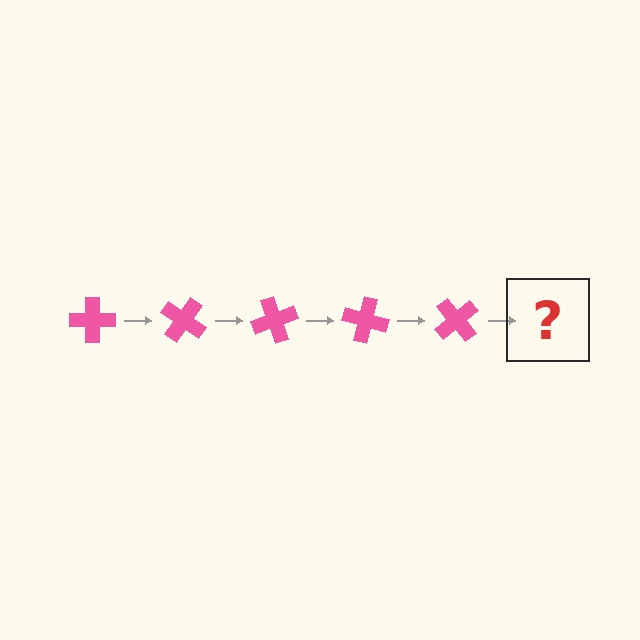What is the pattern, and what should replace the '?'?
The pattern is that the cross rotates 35 degrees each step. The '?' should be a pink cross rotated 175 degrees.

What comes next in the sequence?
The next element should be a pink cross rotated 175 degrees.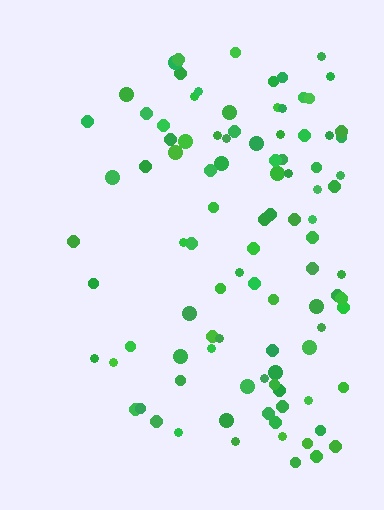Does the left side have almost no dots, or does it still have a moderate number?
Still a moderate number, just noticeably fewer than the right.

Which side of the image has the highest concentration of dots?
The right.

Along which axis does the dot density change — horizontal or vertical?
Horizontal.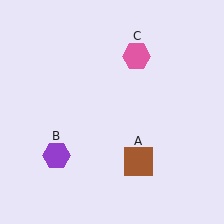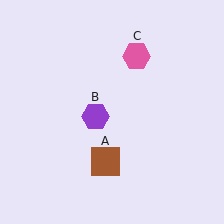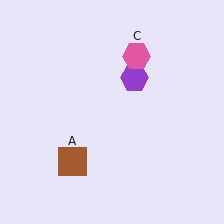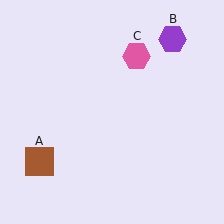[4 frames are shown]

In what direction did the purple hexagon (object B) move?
The purple hexagon (object B) moved up and to the right.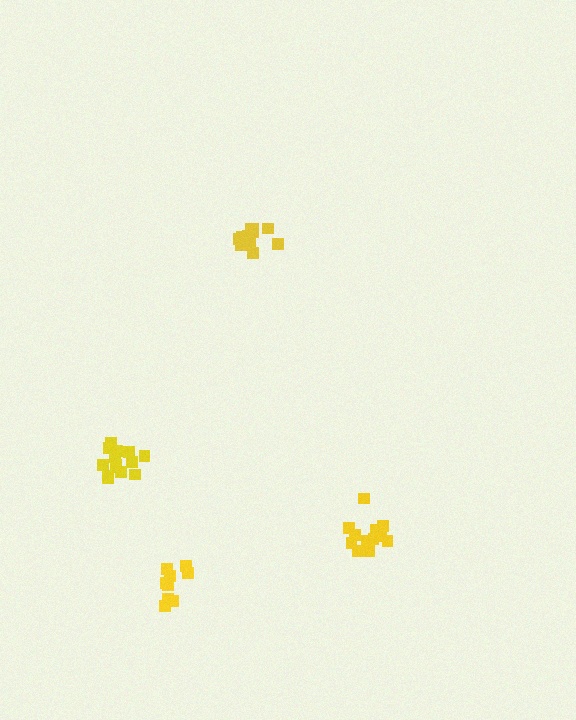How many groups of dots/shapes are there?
There are 4 groups.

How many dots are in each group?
Group 1: 11 dots, Group 2: 14 dots, Group 3: 14 dots, Group 4: 9 dots (48 total).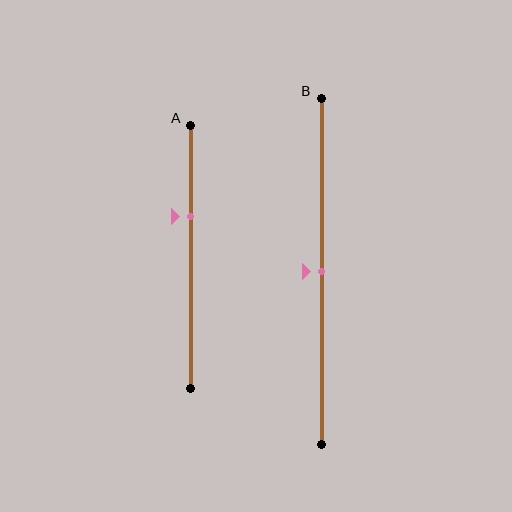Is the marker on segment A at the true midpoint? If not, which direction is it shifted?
No, the marker on segment A is shifted upward by about 15% of the segment length.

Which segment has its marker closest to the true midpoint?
Segment B has its marker closest to the true midpoint.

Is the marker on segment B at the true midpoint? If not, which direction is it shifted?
Yes, the marker on segment B is at the true midpoint.